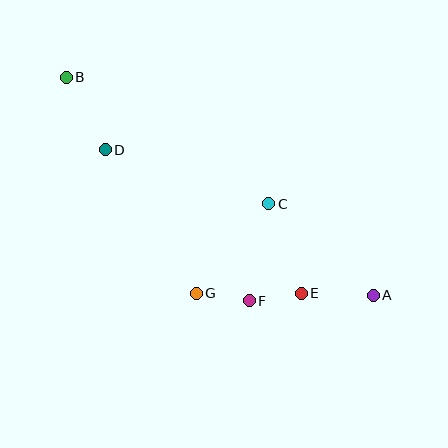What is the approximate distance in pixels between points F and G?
The distance between F and G is approximately 53 pixels.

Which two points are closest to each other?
Points E and F are closest to each other.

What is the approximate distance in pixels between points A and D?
The distance between A and D is approximately 305 pixels.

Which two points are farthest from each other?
Points A and B are farthest from each other.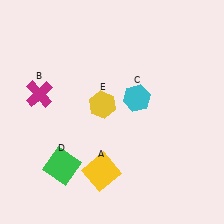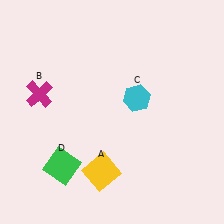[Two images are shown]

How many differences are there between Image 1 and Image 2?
There is 1 difference between the two images.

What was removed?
The yellow hexagon (E) was removed in Image 2.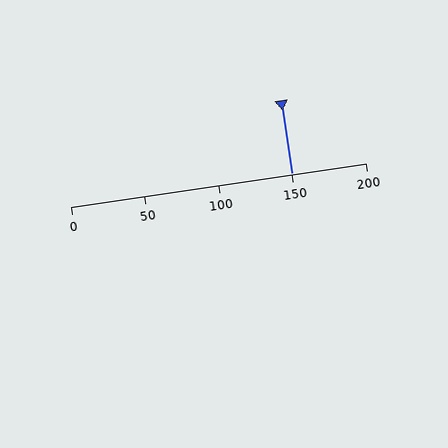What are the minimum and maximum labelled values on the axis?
The axis runs from 0 to 200.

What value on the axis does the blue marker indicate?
The marker indicates approximately 150.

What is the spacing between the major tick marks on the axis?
The major ticks are spaced 50 apart.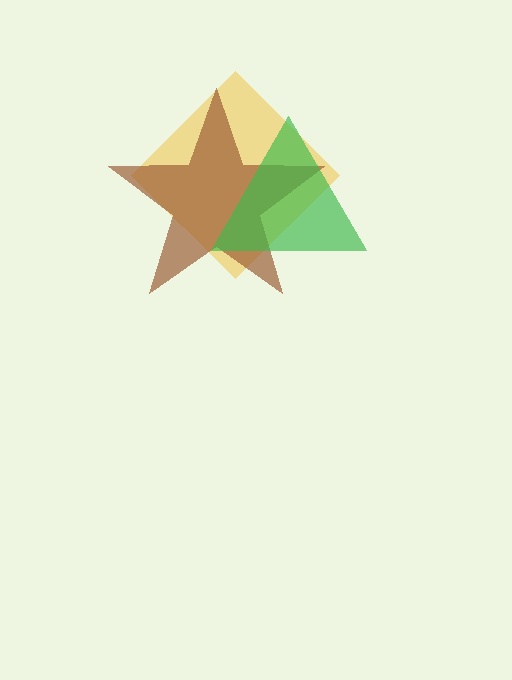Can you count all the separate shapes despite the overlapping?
Yes, there are 3 separate shapes.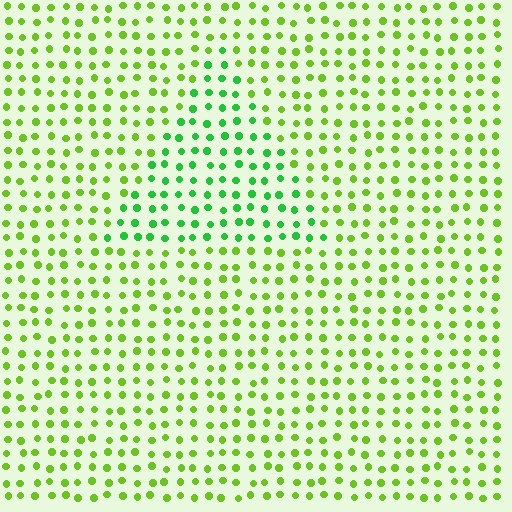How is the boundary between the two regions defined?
The boundary is defined purely by a slight shift in hue (about 35 degrees). Spacing, size, and orientation are identical on both sides.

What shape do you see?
I see a triangle.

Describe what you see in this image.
The image is filled with small lime elements in a uniform arrangement. A triangle-shaped region is visible where the elements are tinted to a slightly different hue, forming a subtle color boundary.